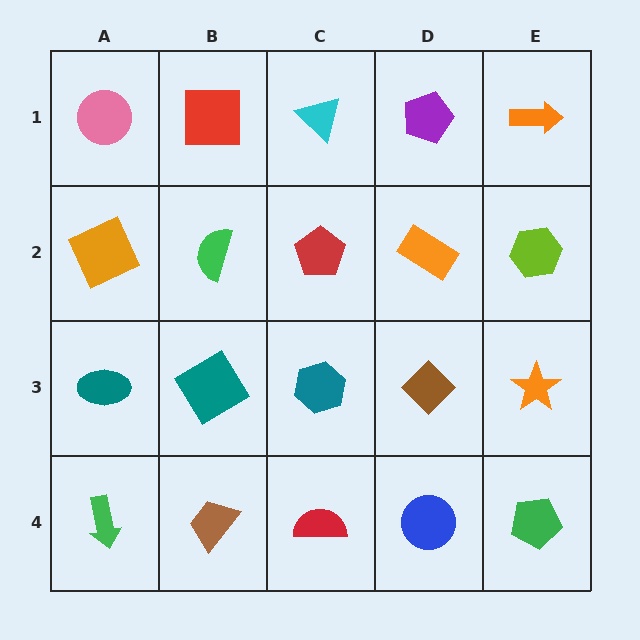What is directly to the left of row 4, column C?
A brown trapezoid.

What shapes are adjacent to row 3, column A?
An orange square (row 2, column A), a green arrow (row 4, column A), a teal diamond (row 3, column B).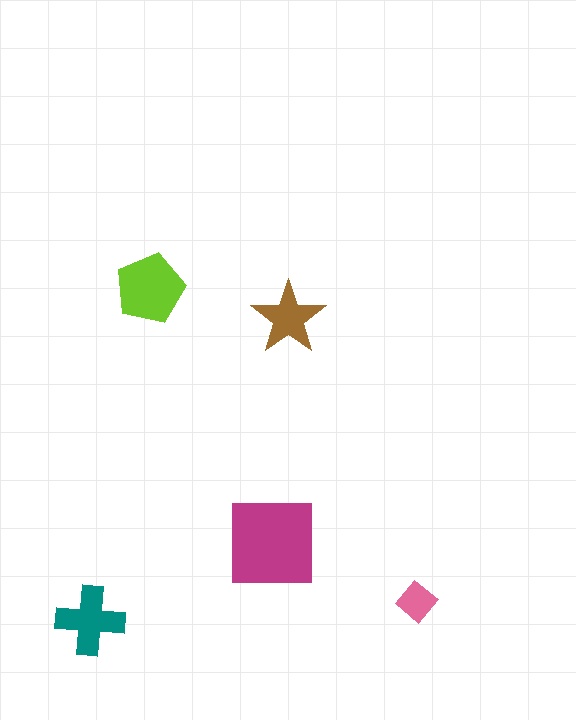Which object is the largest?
The magenta square.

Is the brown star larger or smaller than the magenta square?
Smaller.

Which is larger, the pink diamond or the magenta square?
The magenta square.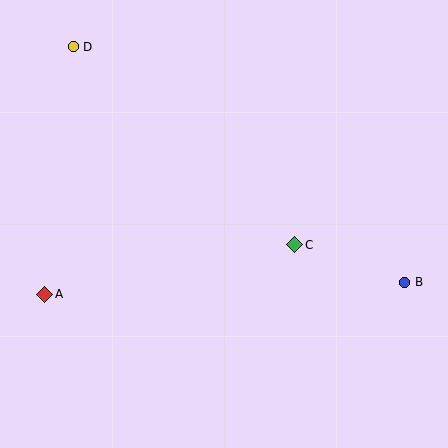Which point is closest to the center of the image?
Point C at (295, 245) is closest to the center.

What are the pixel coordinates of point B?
Point B is at (405, 282).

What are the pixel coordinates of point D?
Point D is at (73, 47).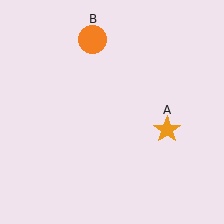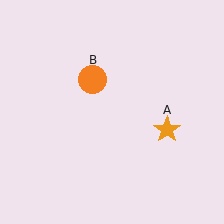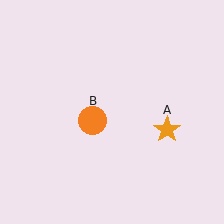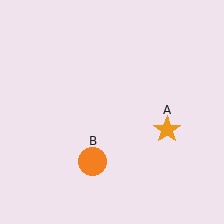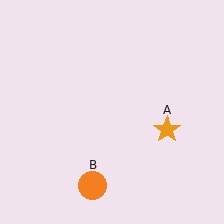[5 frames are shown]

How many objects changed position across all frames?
1 object changed position: orange circle (object B).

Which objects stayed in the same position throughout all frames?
Orange star (object A) remained stationary.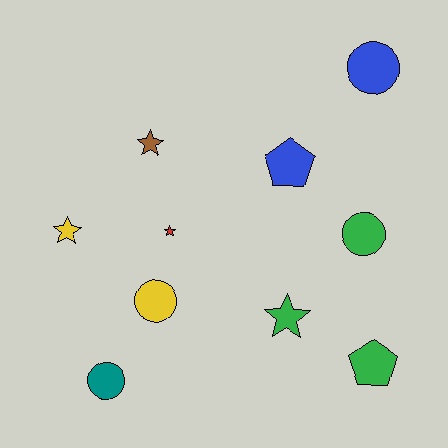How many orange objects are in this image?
There are no orange objects.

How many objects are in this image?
There are 10 objects.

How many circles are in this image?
There are 4 circles.